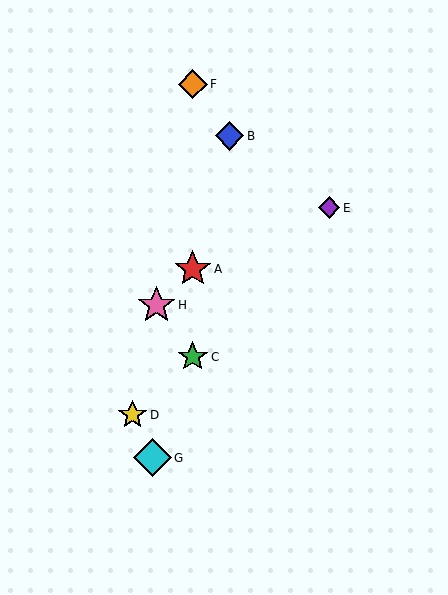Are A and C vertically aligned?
Yes, both are at x≈193.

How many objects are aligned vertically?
3 objects (A, C, F) are aligned vertically.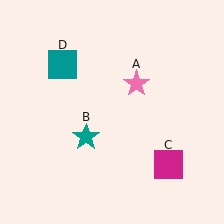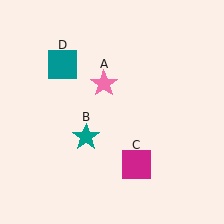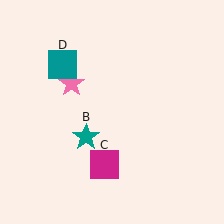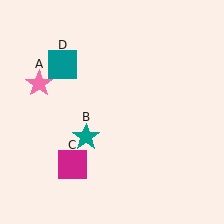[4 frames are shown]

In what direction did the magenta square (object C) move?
The magenta square (object C) moved left.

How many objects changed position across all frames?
2 objects changed position: pink star (object A), magenta square (object C).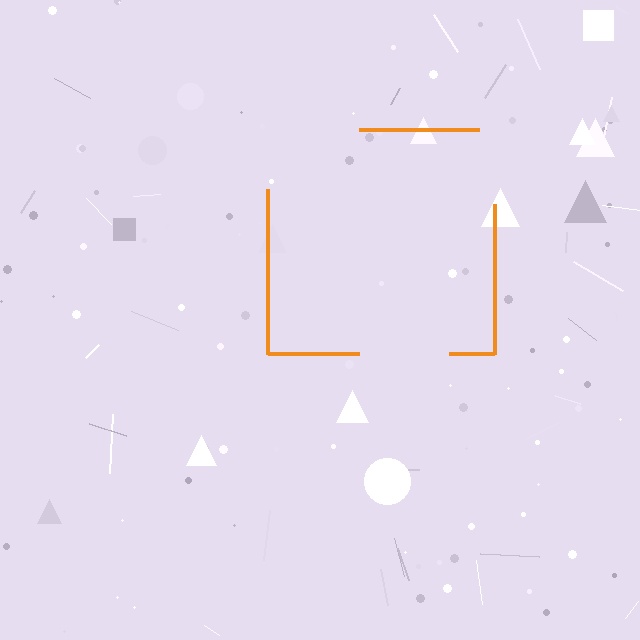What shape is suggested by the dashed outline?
The dashed outline suggests a square.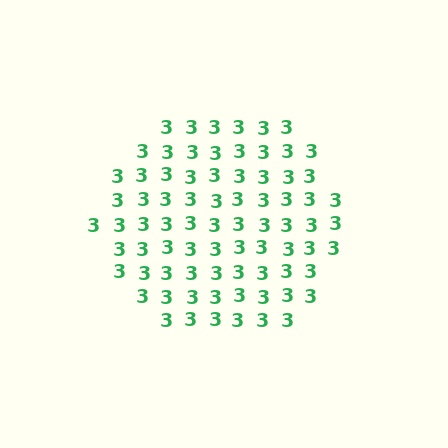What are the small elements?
The small elements are digit 3's.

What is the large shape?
The large shape is a hexagon.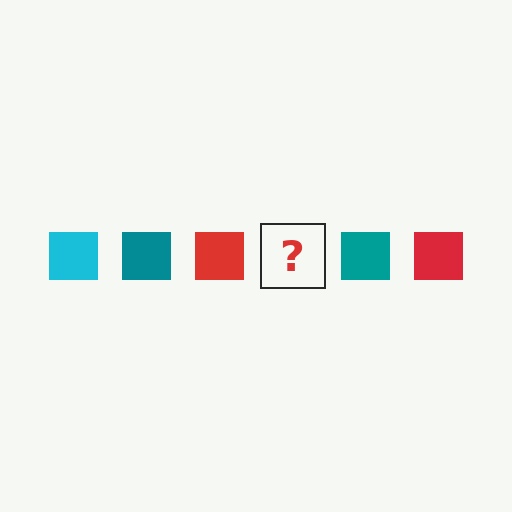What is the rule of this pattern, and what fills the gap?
The rule is that the pattern cycles through cyan, teal, red squares. The gap should be filled with a cyan square.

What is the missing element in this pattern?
The missing element is a cyan square.